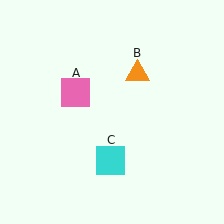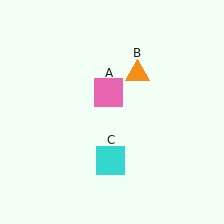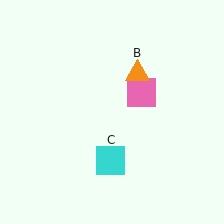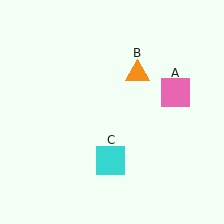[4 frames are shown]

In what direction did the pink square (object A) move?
The pink square (object A) moved right.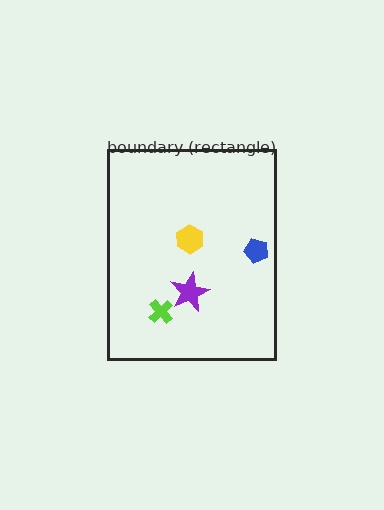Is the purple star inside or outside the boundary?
Inside.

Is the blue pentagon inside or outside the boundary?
Inside.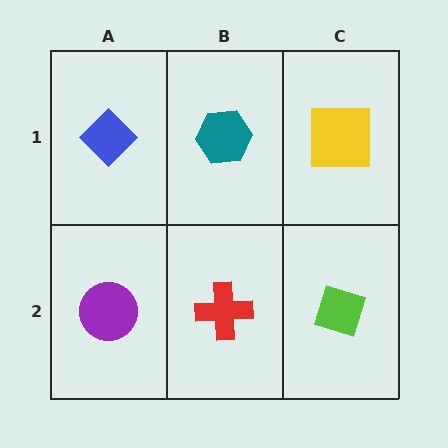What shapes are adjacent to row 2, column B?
A teal hexagon (row 1, column B), a purple circle (row 2, column A), a lime diamond (row 2, column C).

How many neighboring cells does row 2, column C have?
2.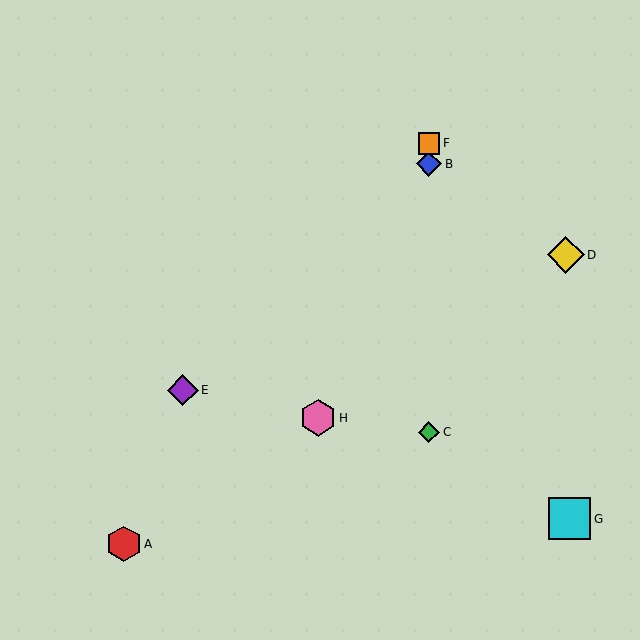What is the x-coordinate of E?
Object E is at x≈183.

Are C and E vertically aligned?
No, C is at x≈429 and E is at x≈183.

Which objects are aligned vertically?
Objects B, C, F are aligned vertically.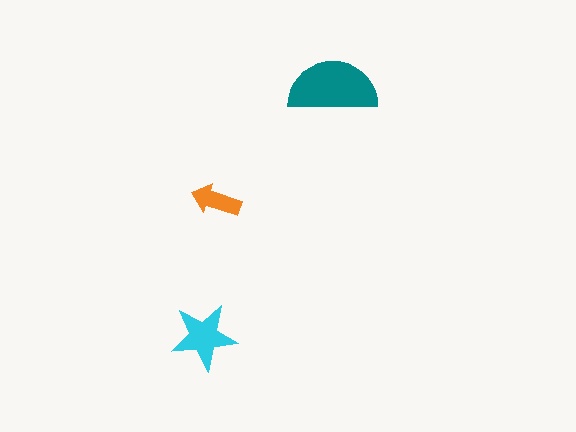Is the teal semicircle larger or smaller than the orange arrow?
Larger.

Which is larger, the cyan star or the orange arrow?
The cyan star.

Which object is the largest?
The teal semicircle.